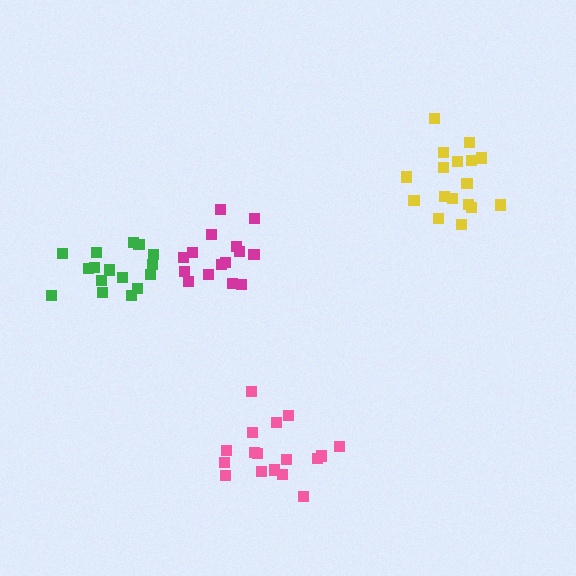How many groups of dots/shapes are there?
There are 4 groups.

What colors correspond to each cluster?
The clusters are colored: green, magenta, pink, yellow.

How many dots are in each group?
Group 1: 16 dots, Group 2: 15 dots, Group 3: 17 dots, Group 4: 17 dots (65 total).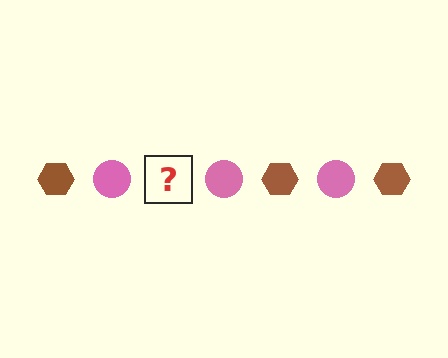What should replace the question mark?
The question mark should be replaced with a brown hexagon.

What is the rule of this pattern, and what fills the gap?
The rule is that the pattern alternates between brown hexagon and pink circle. The gap should be filled with a brown hexagon.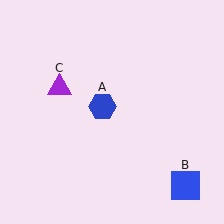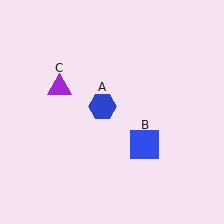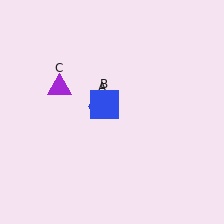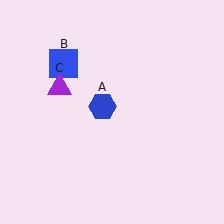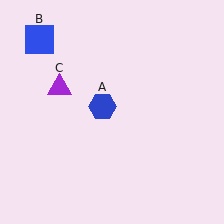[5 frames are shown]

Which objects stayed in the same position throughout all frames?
Blue hexagon (object A) and purple triangle (object C) remained stationary.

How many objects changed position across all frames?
1 object changed position: blue square (object B).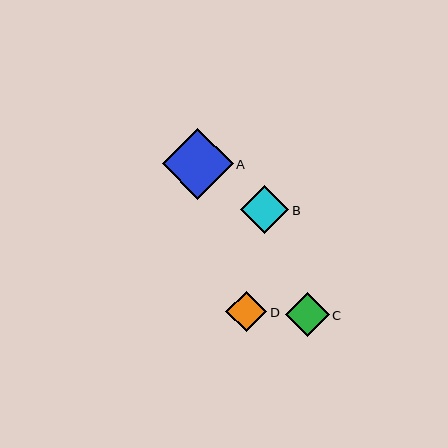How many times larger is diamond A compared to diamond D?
Diamond A is approximately 1.7 times the size of diamond D.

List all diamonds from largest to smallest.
From largest to smallest: A, B, C, D.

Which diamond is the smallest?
Diamond D is the smallest with a size of approximately 41 pixels.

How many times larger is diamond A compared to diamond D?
Diamond A is approximately 1.7 times the size of diamond D.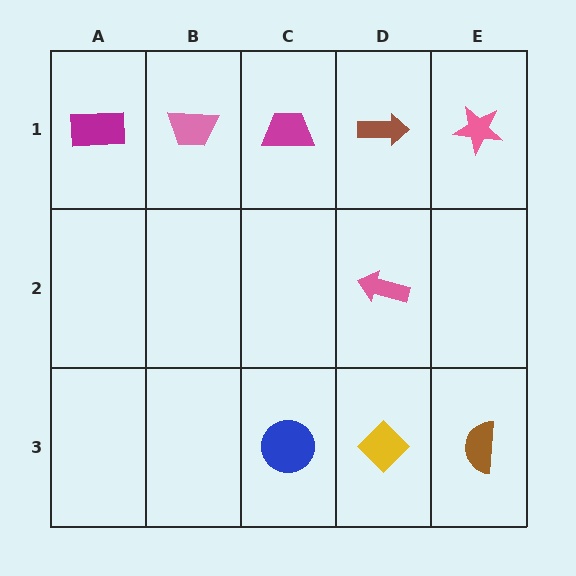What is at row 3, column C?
A blue circle.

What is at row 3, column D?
A yellow diamond.